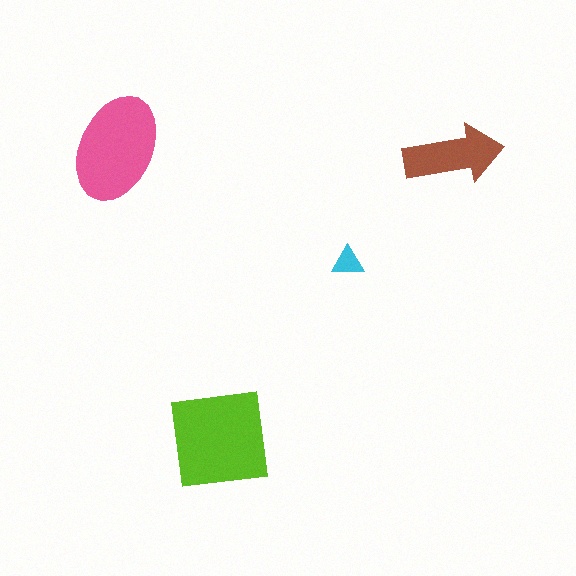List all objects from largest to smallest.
The lime square, the pink ellipse, the brown arrow, the cyan triangle.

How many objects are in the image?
There are 4 objects in the image.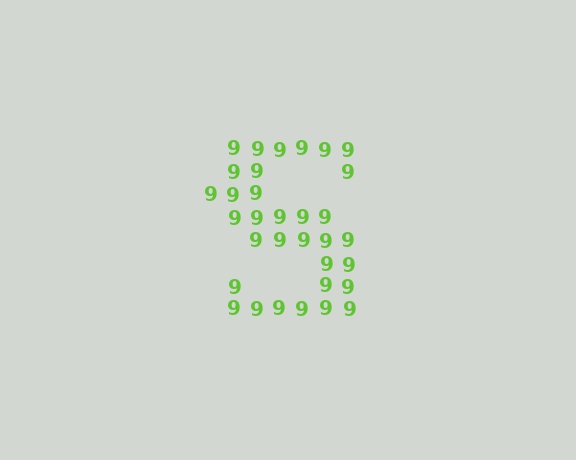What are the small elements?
The small elements are digit 9's.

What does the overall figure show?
The overall figure shows the letter S.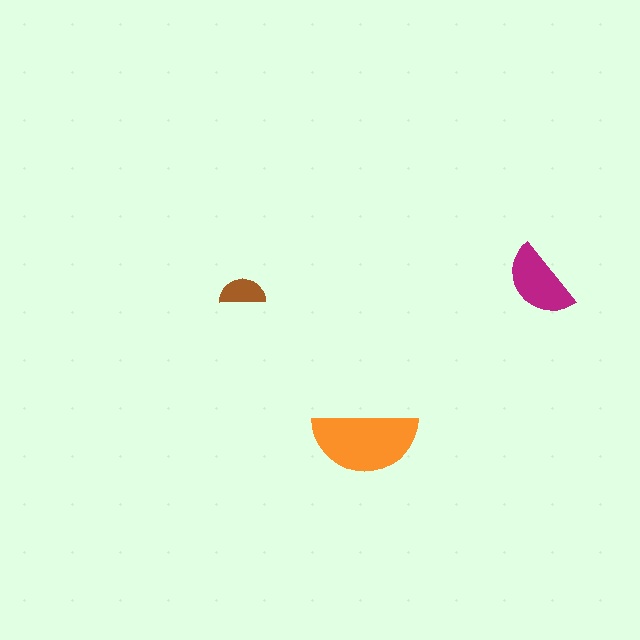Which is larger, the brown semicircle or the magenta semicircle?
The magenta one.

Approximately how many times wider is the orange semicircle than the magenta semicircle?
About 1.5 times wider.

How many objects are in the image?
There are 3 objects in the image.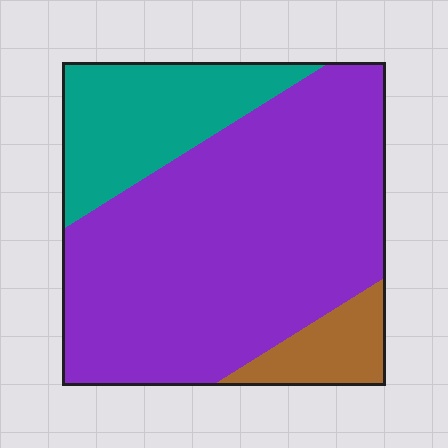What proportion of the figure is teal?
Teal takes up less than a quarter of the figure.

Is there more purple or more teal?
Purple.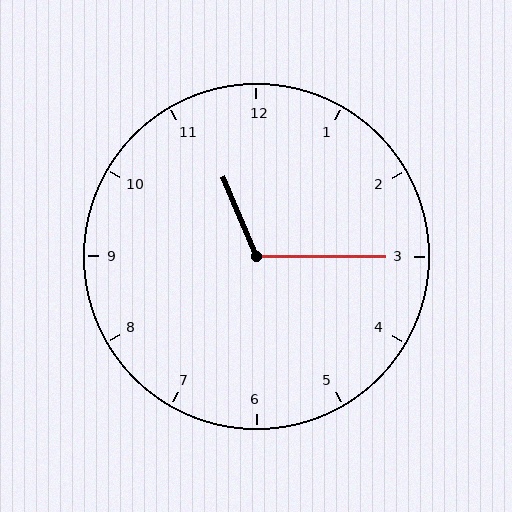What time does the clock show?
11:15.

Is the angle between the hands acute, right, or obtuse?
It is obtuse.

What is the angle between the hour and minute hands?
Approximately 112 degrees.